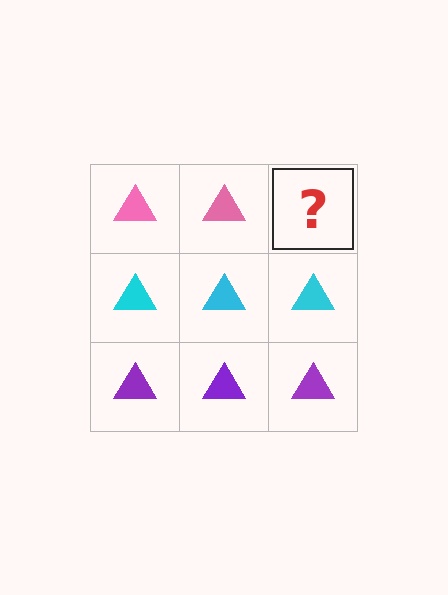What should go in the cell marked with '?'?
The missing cell should contain a pink triangle.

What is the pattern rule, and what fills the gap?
The rule is that each row has a consistent color. The gap should be filled with a pink triangle.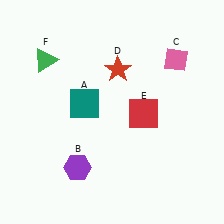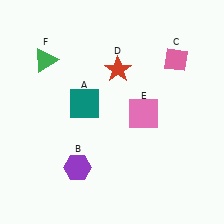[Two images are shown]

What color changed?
The square (E) changed from red in Image 1 to pink in Image 2.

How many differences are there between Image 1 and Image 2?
There is 1 difference between the two images.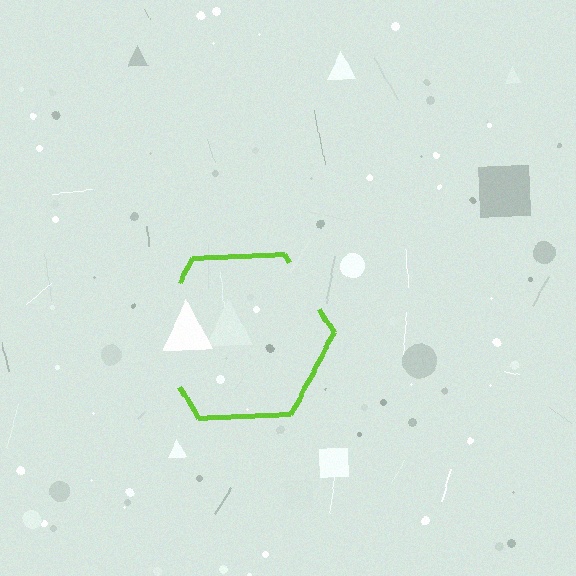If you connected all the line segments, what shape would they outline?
They would outline a hexagon.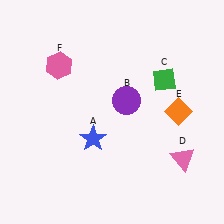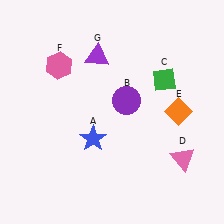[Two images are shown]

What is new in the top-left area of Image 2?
A purple triangle (G) was added in the top-left area of Image 2.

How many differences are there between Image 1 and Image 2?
There is 1 difference between the two images.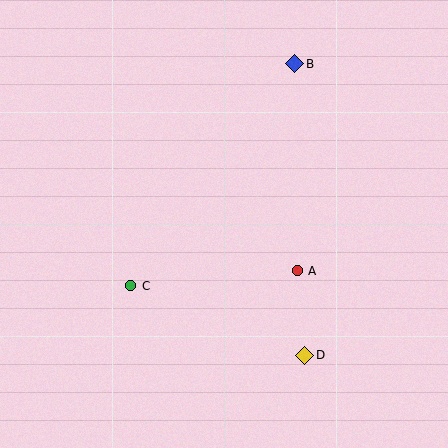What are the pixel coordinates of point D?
Point D is at (305, 355).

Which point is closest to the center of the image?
Point A at (297, 271) is closest to the center.